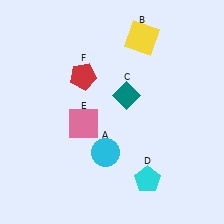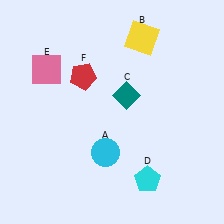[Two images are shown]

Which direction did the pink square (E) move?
The pink square (E) moved up.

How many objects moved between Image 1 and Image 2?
1 object moved between the two images.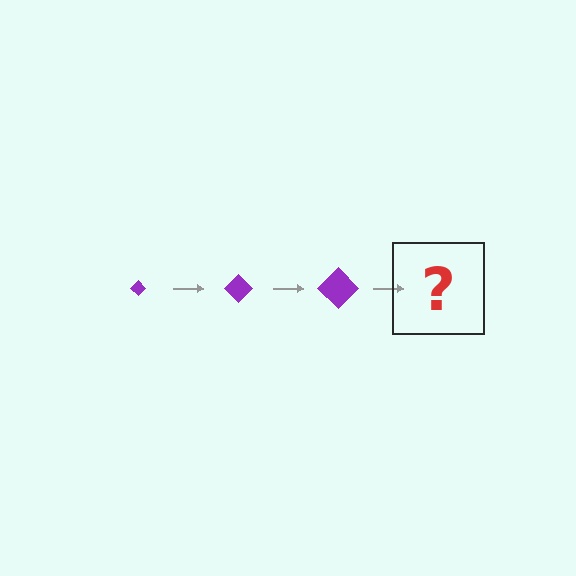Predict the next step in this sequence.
The next step is a purple diamond, larger than the previous one.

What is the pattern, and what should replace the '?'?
The pattern is that the diamond gets progressively larger each step. The '?' should be a purple diamond, larger than the previous one.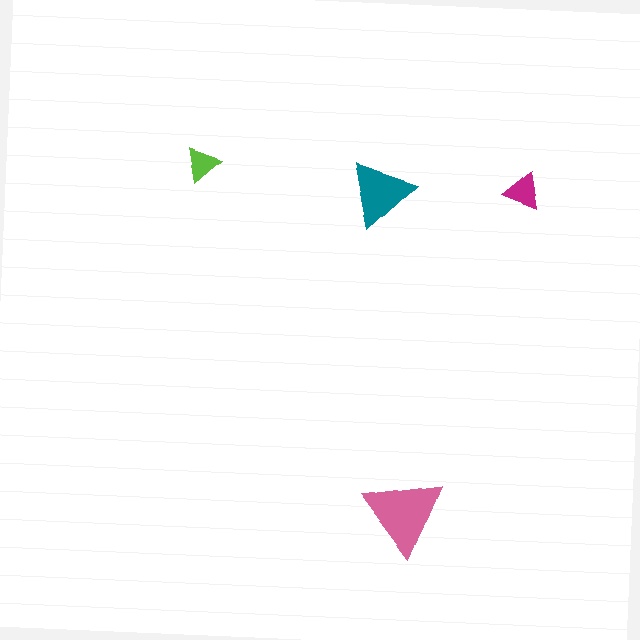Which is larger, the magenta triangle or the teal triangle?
The teal one.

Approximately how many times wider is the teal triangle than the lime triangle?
About 2 times wider.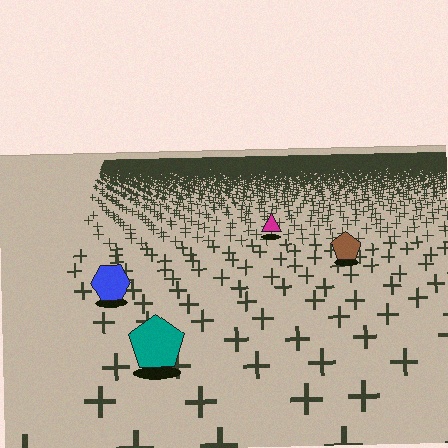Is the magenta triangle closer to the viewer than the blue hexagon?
No. The blue hexagon is closer — you can tell from the texture gradient: the ground texture is coarser near it.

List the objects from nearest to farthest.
From nearest to farthest: the teal pentagon, the blue hexagon, the brown pentagon, the magenta triangle.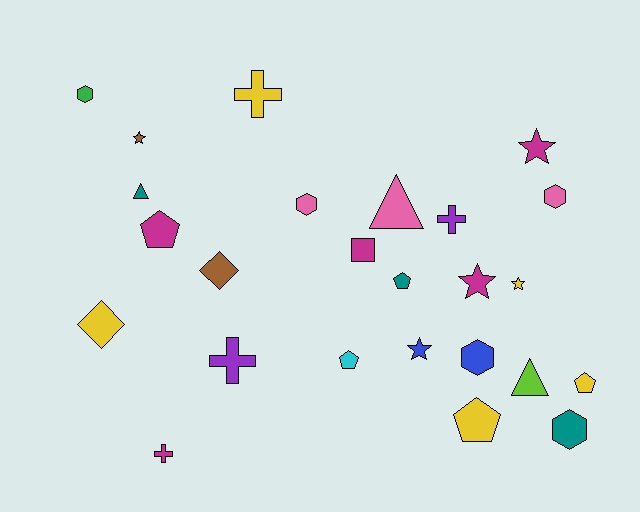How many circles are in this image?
There are no circles.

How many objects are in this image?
There are 25 objects.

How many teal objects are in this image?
There are 3 teal objects.